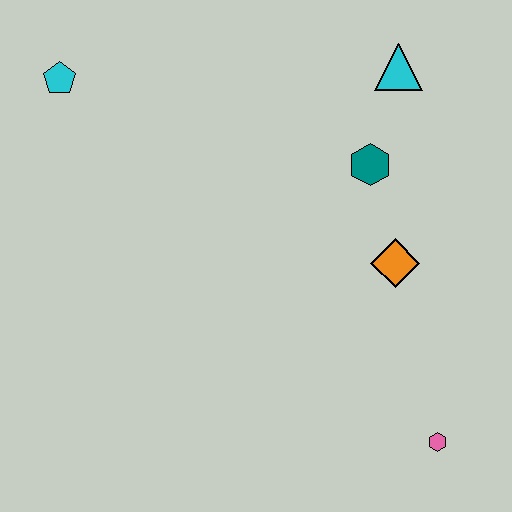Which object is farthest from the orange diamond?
The cyan pentagon is farthest from the orange diamond.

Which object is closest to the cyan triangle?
The teal hexagon is closest to the cyan triangle.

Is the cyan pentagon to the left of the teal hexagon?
Yes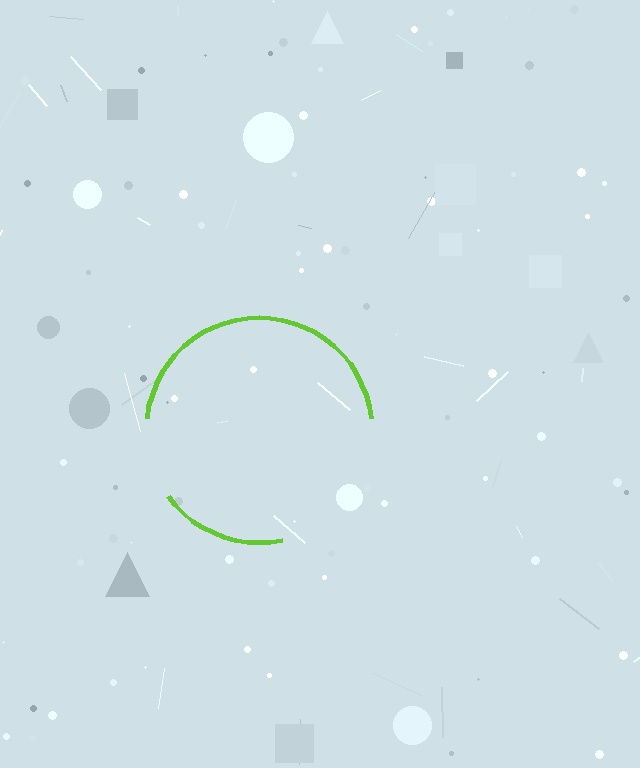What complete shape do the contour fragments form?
The contour fragments form a circle.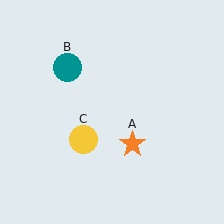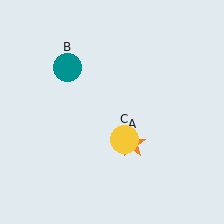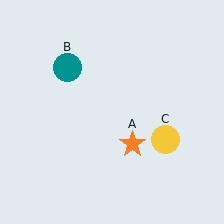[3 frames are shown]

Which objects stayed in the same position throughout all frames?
Orange star (object A) and teal circle (object B) remained stationary.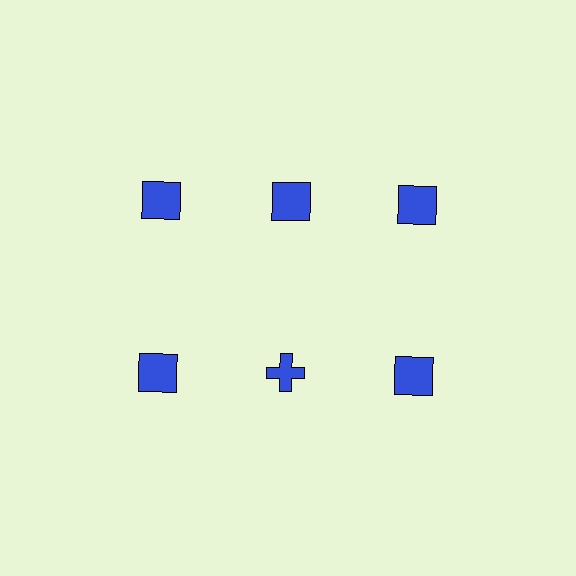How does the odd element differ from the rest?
It has a different shape: cross instead of square.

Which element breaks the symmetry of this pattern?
The blue cross in the second row, second from left column breaks the symmetry. All other shapes are blue squares.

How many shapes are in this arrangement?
There are 6 shapes arranged in a grid pattern.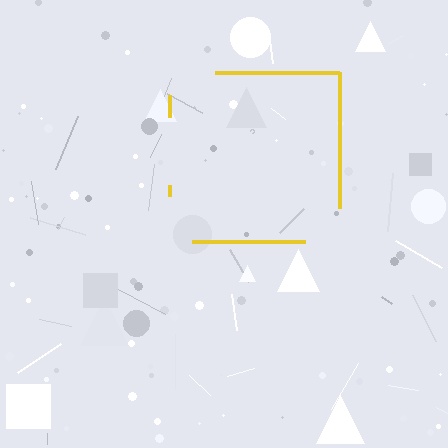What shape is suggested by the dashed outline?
The dashed outline suggests a square.